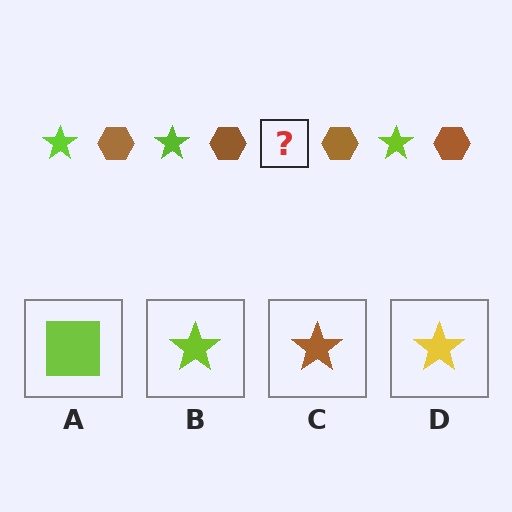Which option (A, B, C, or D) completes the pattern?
B.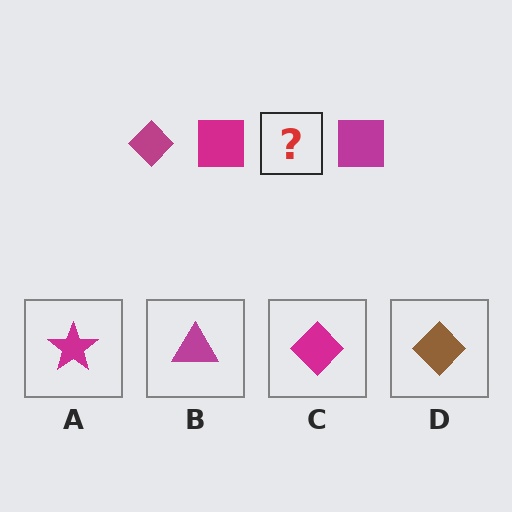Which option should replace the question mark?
Option C.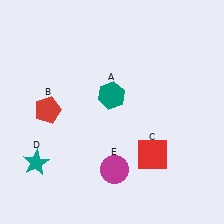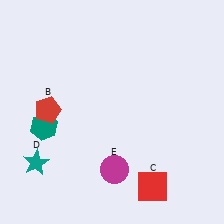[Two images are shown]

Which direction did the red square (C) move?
The red square (C) moved down.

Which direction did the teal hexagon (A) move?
The teal hexagon (A) moved left.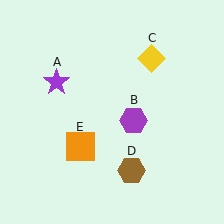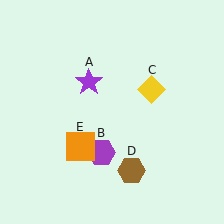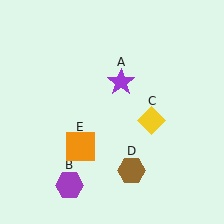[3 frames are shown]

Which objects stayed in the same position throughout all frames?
Brown hexagon (object D) and orange square (object E) remained stationary.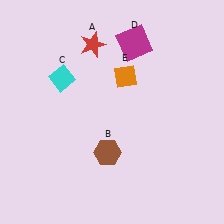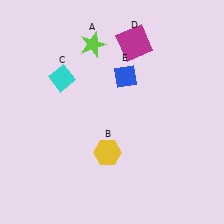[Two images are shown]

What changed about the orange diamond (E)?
In Image 1, E is orange. In Image 2, it changed to blue.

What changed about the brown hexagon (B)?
In Image 1, B is brown. In Image 2, it changed to yellow.